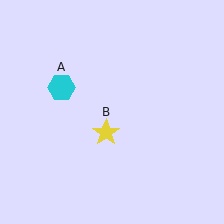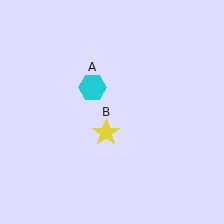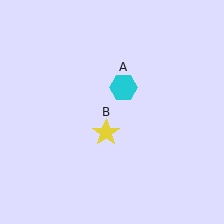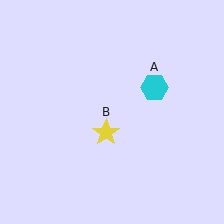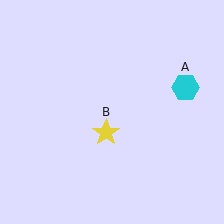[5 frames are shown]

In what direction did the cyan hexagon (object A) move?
The cyan hexagon (object A) moved right.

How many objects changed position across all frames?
1 object changed position: cyan hexagon (object A).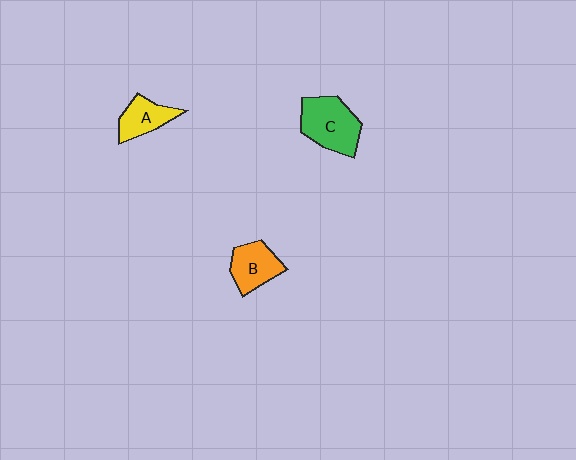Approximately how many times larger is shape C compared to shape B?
Approximately 1.4 times.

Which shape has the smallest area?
Shape A (yellow).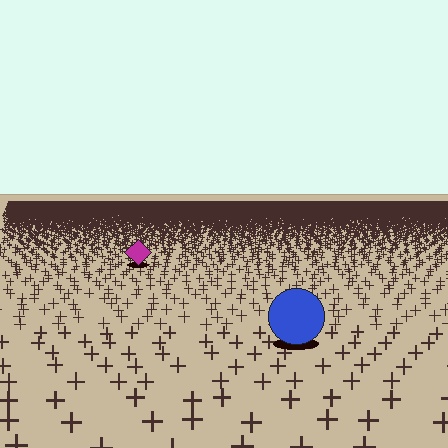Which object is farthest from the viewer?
The magenta diamond is farthest from the viewer. It appears smaller and the ground texture around it is denser.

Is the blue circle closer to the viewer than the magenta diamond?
Yes. The blue circle is closer — you can tell from the texture gradient: the ground texture is coarser near it.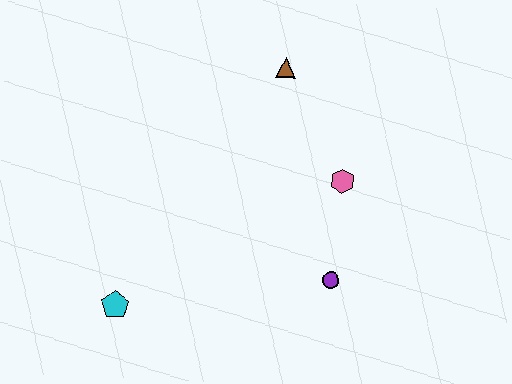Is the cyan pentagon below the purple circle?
Yes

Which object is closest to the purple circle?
The pink hexagon is closest to the purple circle.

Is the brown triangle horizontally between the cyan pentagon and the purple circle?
Yes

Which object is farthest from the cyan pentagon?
The brown triangle is farthest from the cyan pentagon.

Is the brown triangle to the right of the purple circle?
No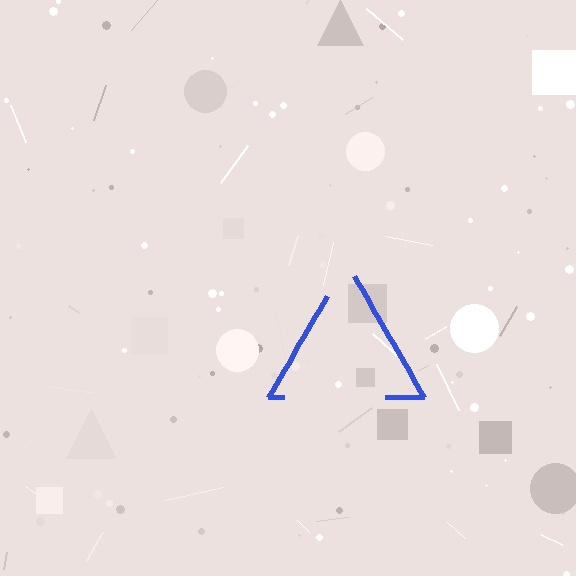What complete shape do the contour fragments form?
The contour fragments form a triangle.